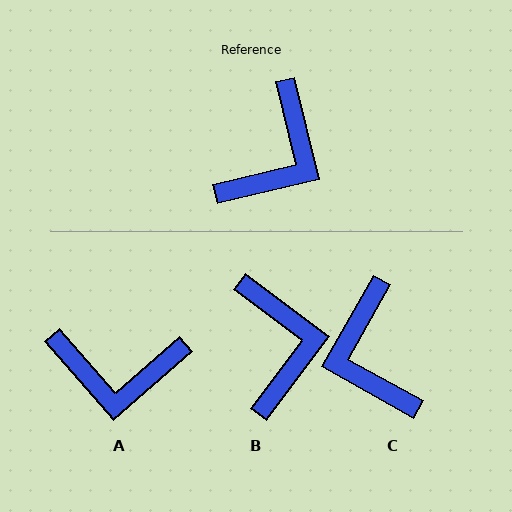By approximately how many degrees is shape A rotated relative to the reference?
Approximately 62 degrees clockwise.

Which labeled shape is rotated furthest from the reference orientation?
C, about 133 degrees away.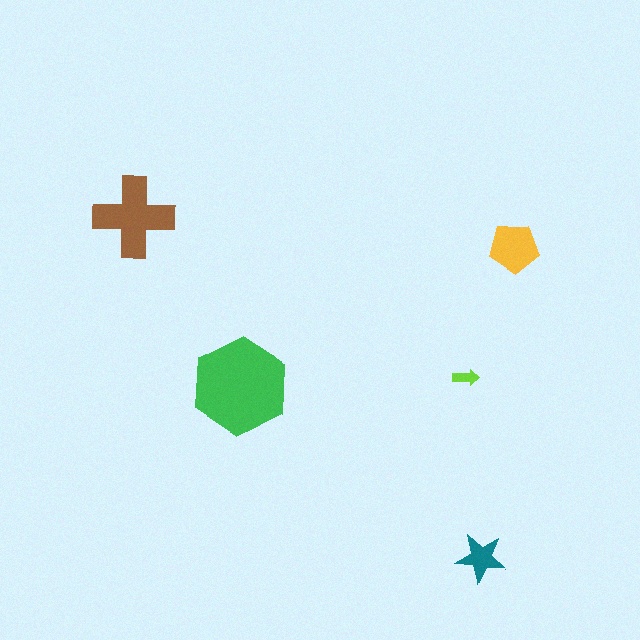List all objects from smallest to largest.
The lime arrow, the teal star, the yellow pentagon, the brown cross, the green hexagon.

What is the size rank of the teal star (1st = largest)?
4th.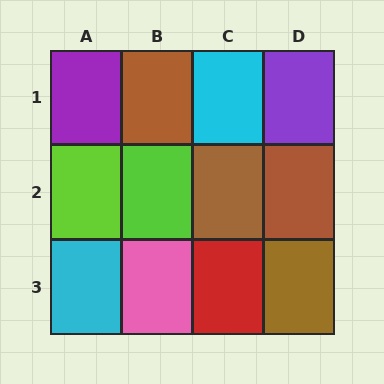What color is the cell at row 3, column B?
Pink.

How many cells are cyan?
2 cells are cyan.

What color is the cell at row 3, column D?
Brown.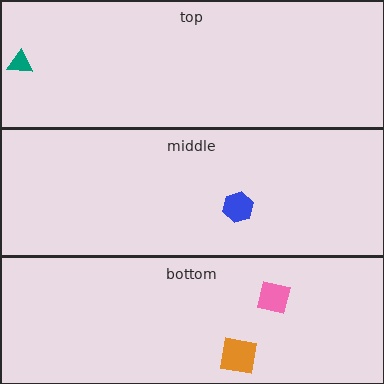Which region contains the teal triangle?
The top region.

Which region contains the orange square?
The bottom region.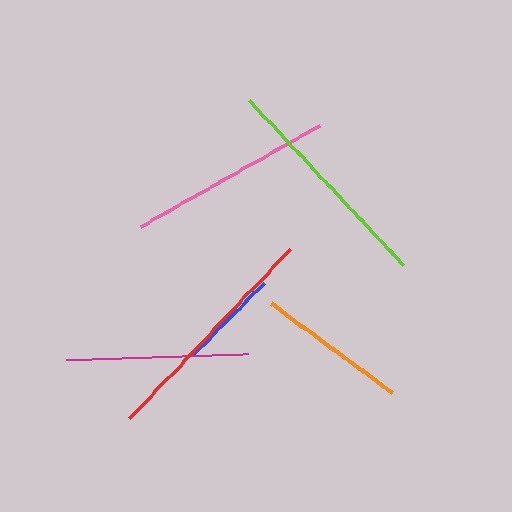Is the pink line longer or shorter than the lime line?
The lime line is longer than the pink line.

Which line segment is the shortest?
The blue line is the shortest at approximately 100 pixels.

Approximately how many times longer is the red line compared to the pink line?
The red line is approximately 1.1 times the length of the pink line.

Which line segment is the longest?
The red line is the longest at approximately 233 pixels.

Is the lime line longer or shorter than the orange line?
The lime line is longer than the orange line.